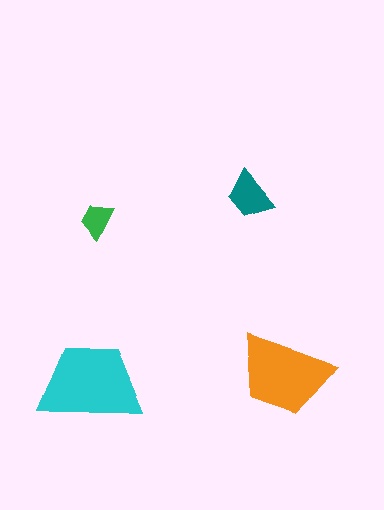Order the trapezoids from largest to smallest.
the cyan one, the orange one, the teal one, the green one.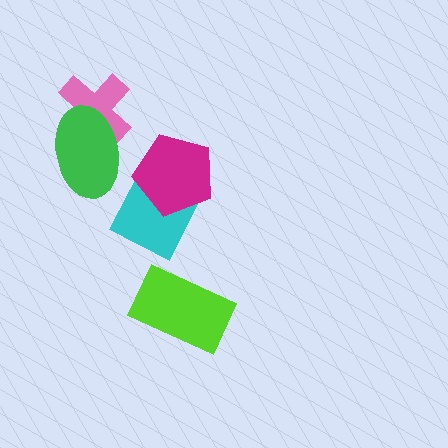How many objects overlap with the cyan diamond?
1 object overlaps with the cyan diamond.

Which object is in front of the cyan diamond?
The magenta pentagon is in front of the cyan diamond.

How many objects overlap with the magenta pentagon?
1 object overlaps with the magenta pentagon.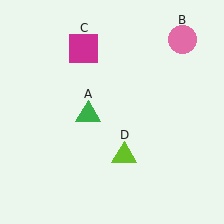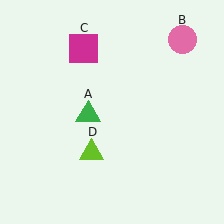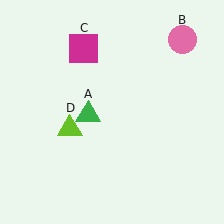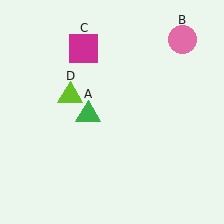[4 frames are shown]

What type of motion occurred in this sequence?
The lime triangle (object D) rotated clockwise around the center of the scene.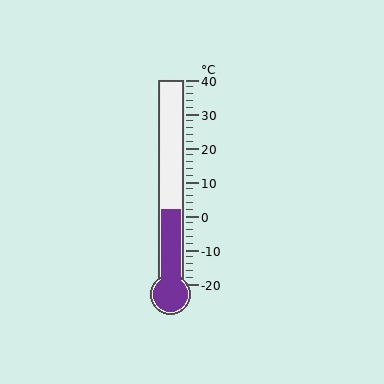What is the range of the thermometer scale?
The thermometer scale ranges from -20°C to 40°C.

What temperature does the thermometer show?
The thermometer shows approximately 2°C.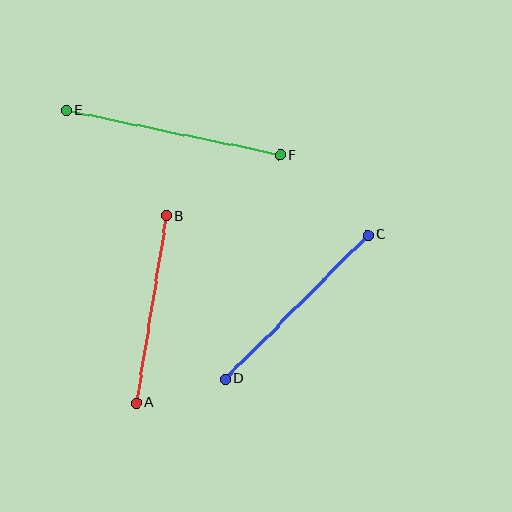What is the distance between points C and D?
The distance is approximately 203 pixels.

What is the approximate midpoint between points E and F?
The midpoint is at approximately (173, 133) pixels.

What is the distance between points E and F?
The distance is approximately 219 pixels.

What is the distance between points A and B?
The distance is approximately 189 pixels.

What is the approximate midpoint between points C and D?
The midpoint is at approximately (296, 307) pixels.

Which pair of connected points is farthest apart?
Points E and F are farthest apart.